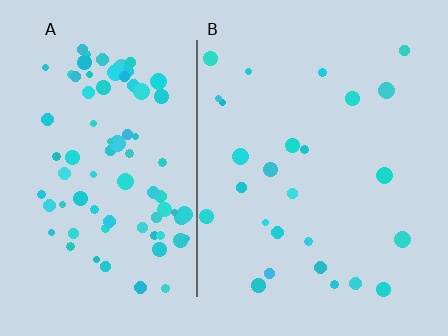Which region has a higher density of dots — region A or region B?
A (the left).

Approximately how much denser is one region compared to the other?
Approximately 3.1× — region A over region B.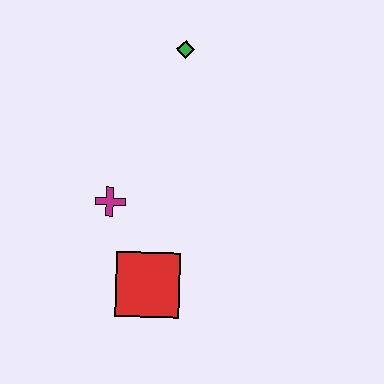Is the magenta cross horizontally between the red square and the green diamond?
No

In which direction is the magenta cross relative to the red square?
The magenta cross is above the red square.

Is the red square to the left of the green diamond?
Yes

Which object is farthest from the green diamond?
The red square is farthest from the green diamond.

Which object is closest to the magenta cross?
The red square is closest to the magenta cross.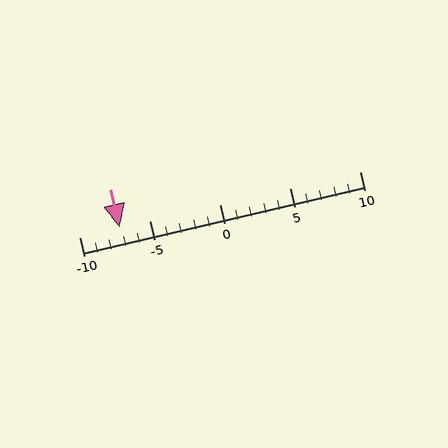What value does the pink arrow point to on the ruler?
The pink arrow points to approximately -7.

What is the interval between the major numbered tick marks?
The major tick marks are spaced 5 units apart.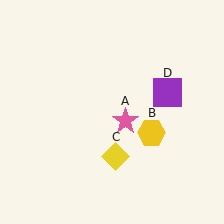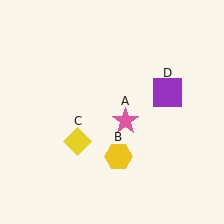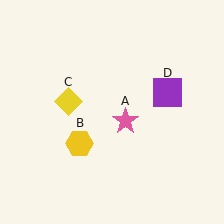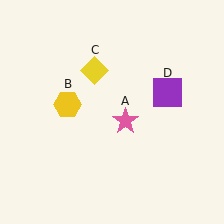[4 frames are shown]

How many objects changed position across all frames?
2 objects changed position: yellow hexagon (object B), yellow diamond (object C).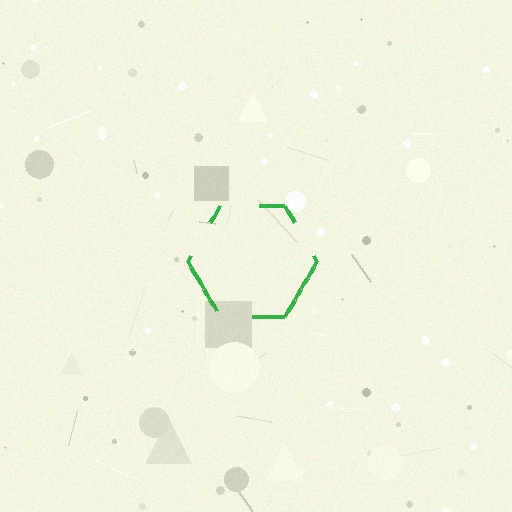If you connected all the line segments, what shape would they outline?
They would outline a hexagon.